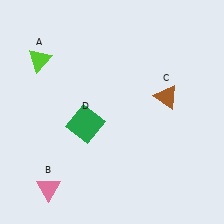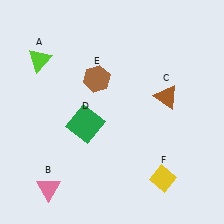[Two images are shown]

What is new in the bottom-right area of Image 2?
A yellow diamond (F) was added in the bottom-right area of Image 2.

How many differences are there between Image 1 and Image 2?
There are 2 differences between the two images.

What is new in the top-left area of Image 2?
A brown hexagon (E) was added in the top-left area of Image 2.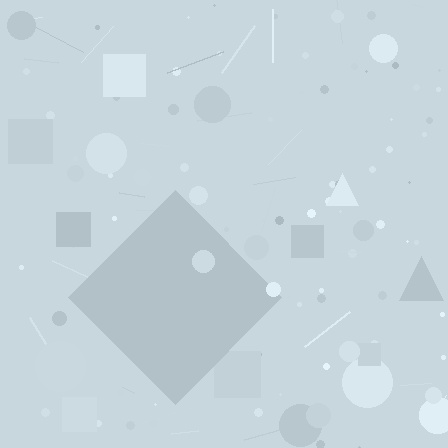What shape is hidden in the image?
A diamond is hidden in the image.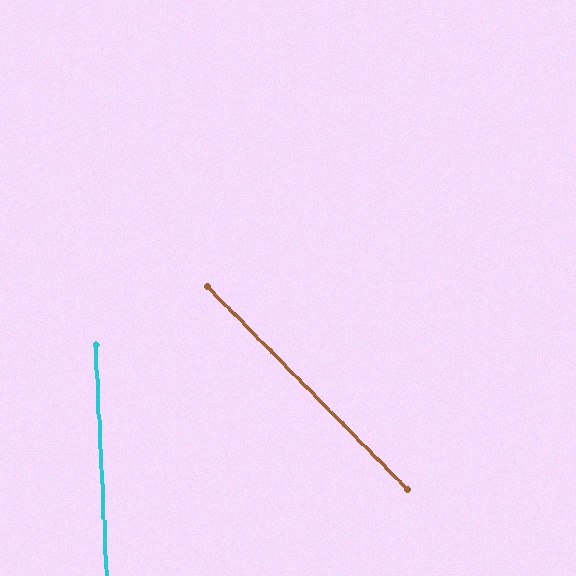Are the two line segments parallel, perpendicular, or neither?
Neither parallel nor perpendicular — they differ by about 42°.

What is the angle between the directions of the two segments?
Approximately 42 degrees.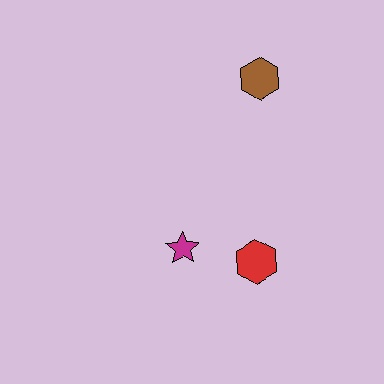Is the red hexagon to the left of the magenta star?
No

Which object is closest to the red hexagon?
The magenta star is closest to the red hexagon.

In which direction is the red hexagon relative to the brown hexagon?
The red hexagon is below the brown hexagon.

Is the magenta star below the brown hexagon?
Yes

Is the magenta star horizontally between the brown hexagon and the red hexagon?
No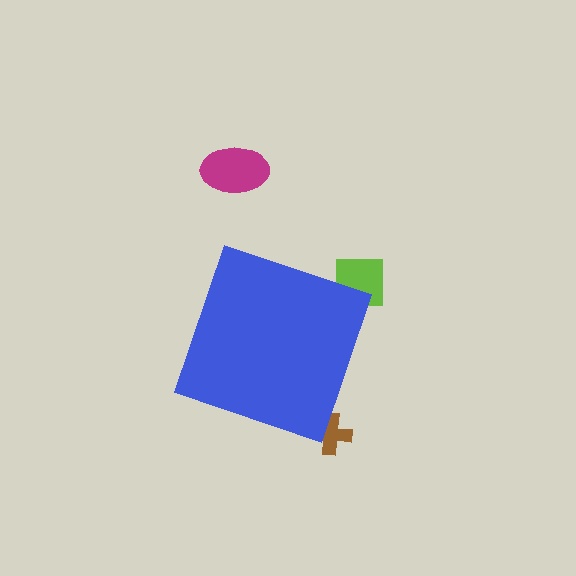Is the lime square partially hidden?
Yes, the lime square is partially hidden behind the blue diamond.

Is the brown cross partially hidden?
Yes, the brown cross is partially hidden behind the blue diamond.